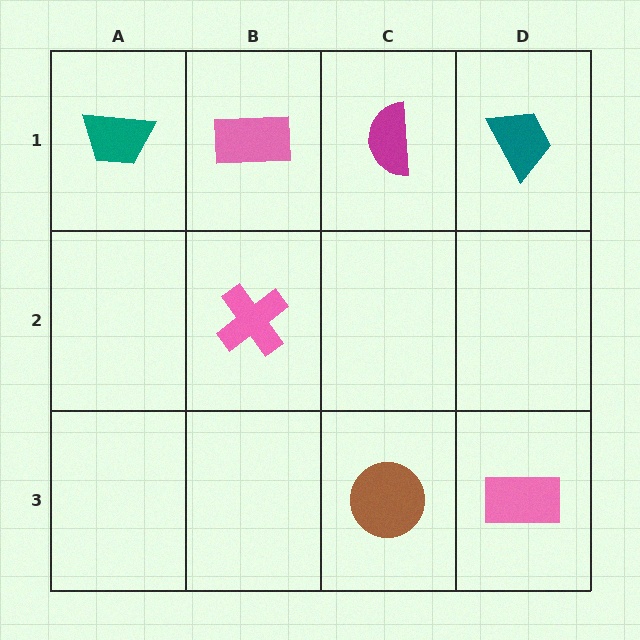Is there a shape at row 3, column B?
No, that cell is empty.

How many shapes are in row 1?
4 shapes.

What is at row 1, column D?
A teal trapezoid.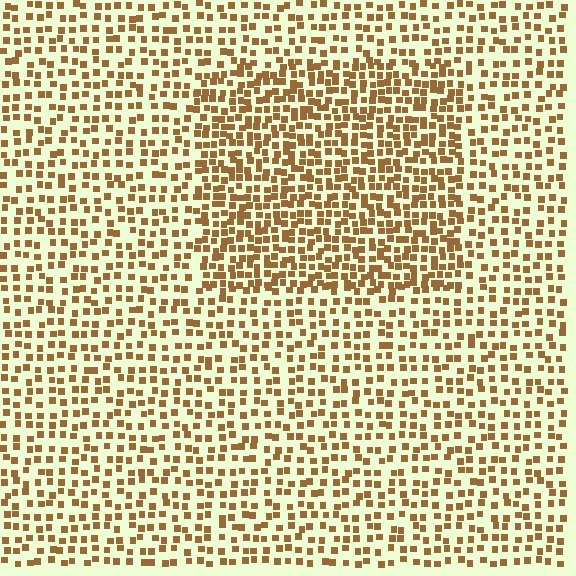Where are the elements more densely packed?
The elements are more densely packed inside the rectangle boundary.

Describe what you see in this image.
The image contains small brown elements arranged at two different densities. A rectangle-shaped region is visible where the elements are more densely packed than the surrounding area.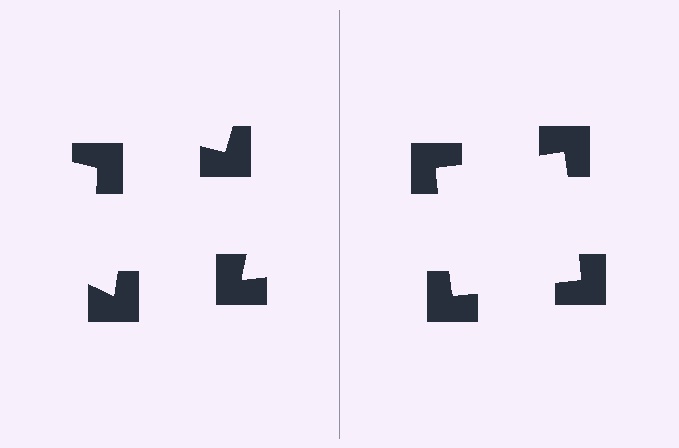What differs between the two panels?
The notched squares are positioned identically on both sides; only the wedge orientations differ. On the right they align to a square; on the left they are misaligned.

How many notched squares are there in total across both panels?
8 — 4 on each side.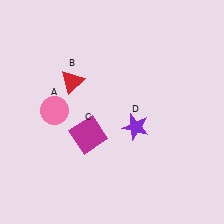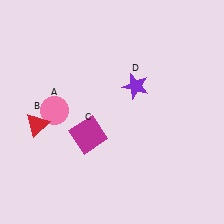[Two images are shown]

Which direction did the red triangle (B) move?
The red triangle (B) moved down.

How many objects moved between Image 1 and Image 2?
2 objects moved between the two images.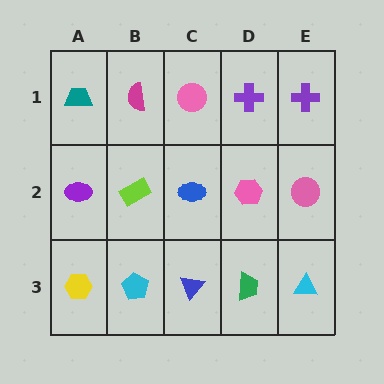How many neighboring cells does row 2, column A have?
3.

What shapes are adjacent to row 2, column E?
A purple cross (row 1, column E), a cyan triangle (row 3, column E), a pink hexagon (row 2, column D).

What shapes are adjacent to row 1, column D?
A pink hexagon (row 2, column D), a pink circle (row 1, column C), a purple cross (row 1, column E).